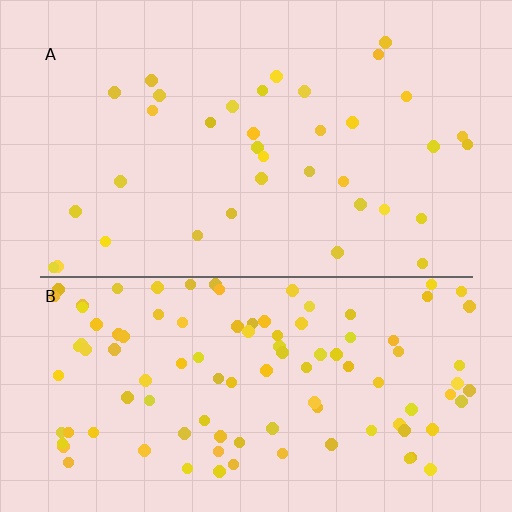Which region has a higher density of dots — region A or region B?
B (the bottom).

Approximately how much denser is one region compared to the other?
Approximately 2.9× — region B over region A.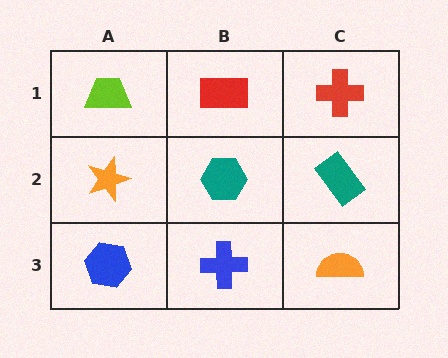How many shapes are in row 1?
3 shapes.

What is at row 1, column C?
A red cross.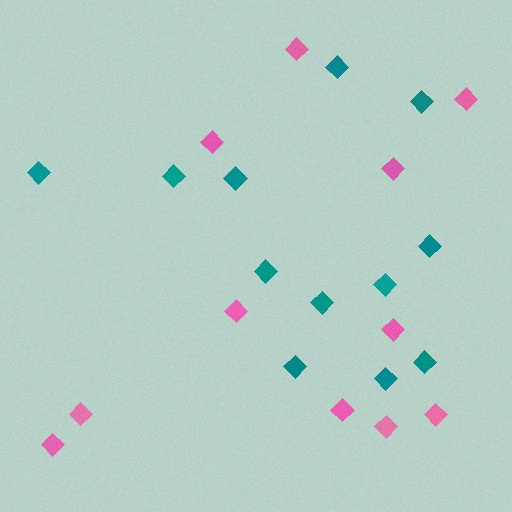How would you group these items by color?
There are 2 groups: one group of teal diamonds (12) and one group of pink diamonds (11).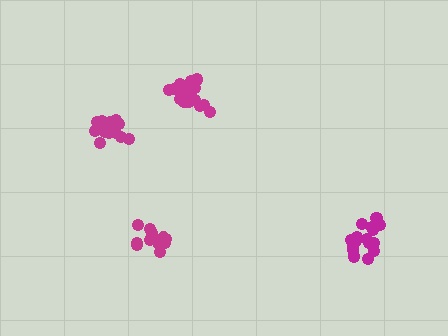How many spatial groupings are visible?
There are 4 spatial groupings.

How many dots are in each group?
Group 1: 16 dots, Group 2: 17 dots, Group 3: 14 dots, Group 4: 16 dots (63 total).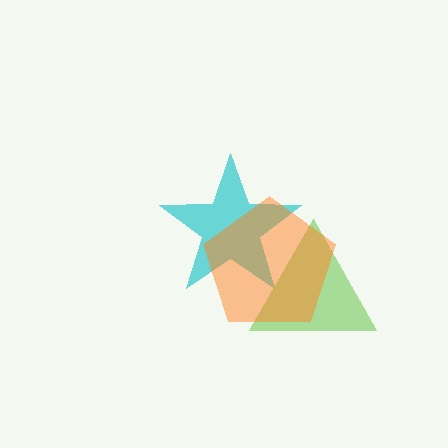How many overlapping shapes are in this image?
There are 3 overlapping shapes in the image.